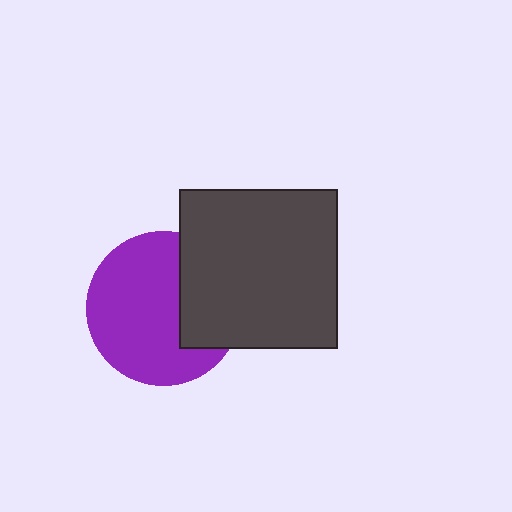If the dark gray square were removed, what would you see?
You would see the complete purple circle.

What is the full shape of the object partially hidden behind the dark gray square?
The partially hidden object is a purple circle.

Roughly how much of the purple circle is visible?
Most of it is visible (roughly 69%).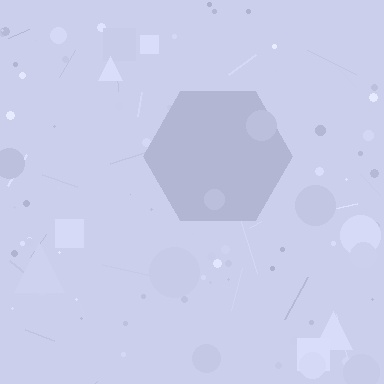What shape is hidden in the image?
A hexagon is hidden in the image.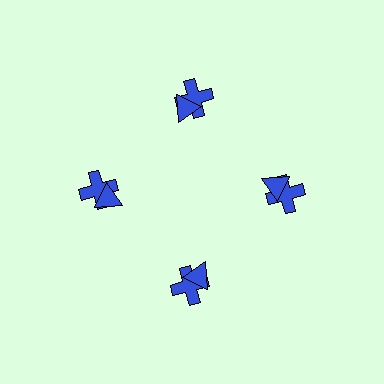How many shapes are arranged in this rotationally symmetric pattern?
There are 8 shapes, arranged in 4 groups of 2.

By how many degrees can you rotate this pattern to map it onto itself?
The pattern maps onto itself every 90 degrees of rotation.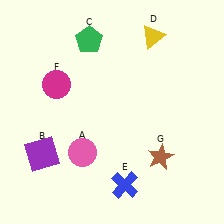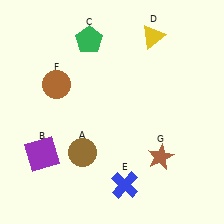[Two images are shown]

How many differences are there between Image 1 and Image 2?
There are 2 differences between the two images.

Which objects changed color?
A changed from pink to brown. F changed from magenta to brown.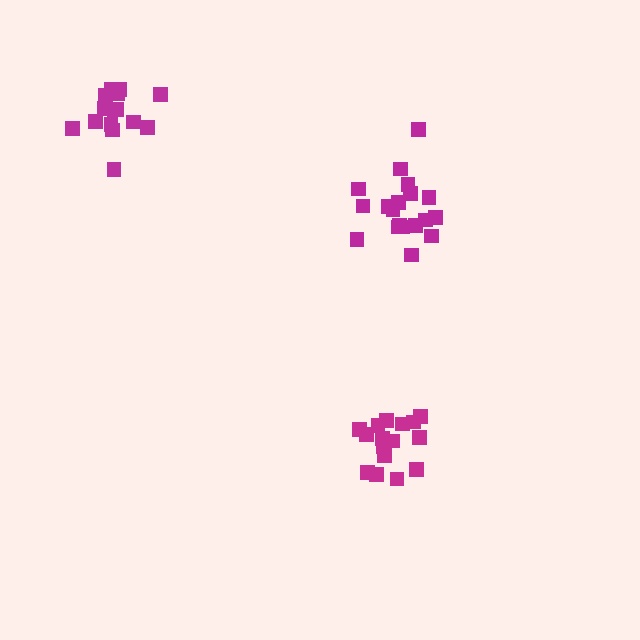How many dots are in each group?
Group 1: 19 dots, Group 2: 16 dots, Group 3: 16 dots (51 total).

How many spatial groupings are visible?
There are 3 spatial groupings.